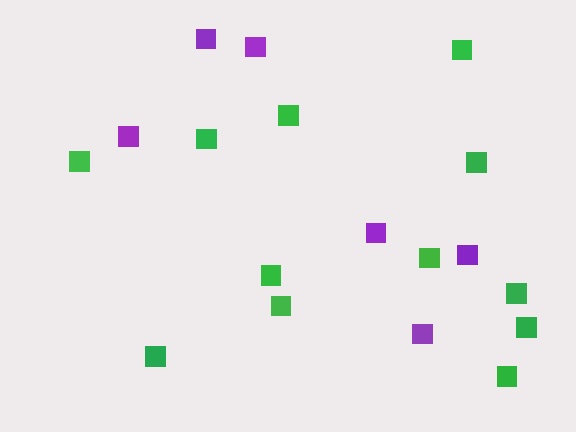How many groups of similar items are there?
There are 2 groups: one group of green squares (12) and one group of purple squares (6).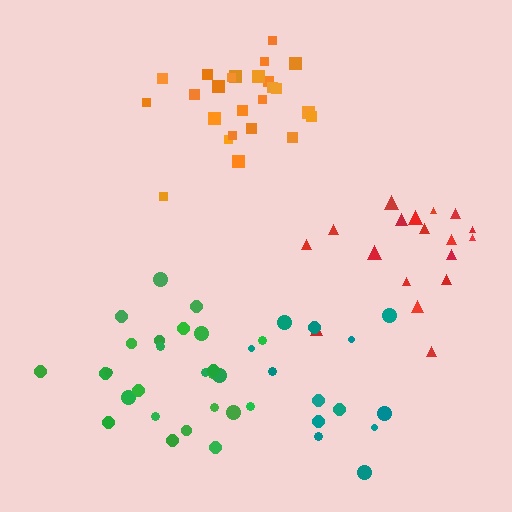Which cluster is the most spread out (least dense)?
Teal.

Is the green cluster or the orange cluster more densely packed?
Green.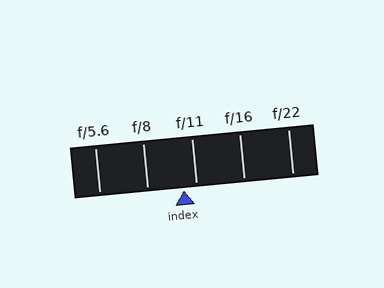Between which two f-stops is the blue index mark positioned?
The index mark is between f/8 and f/11.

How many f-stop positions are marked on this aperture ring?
There are 5 f-stop positions marked.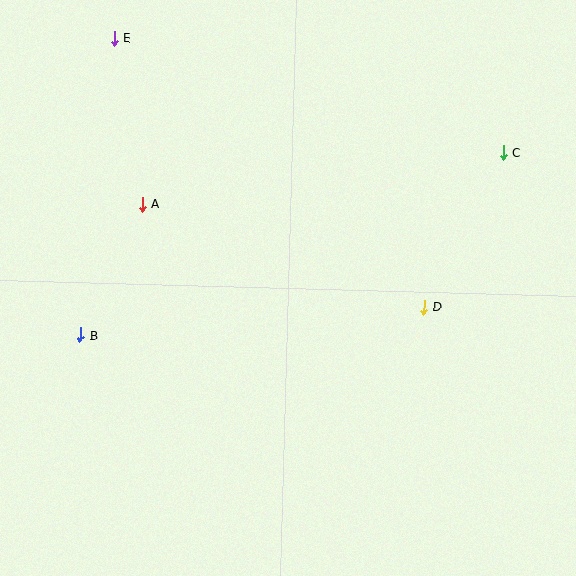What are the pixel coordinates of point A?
Point A is at (143, 204).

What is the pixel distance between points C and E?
The distance between C and E is 405 pixels.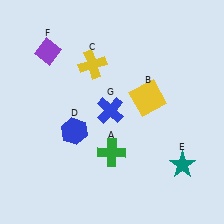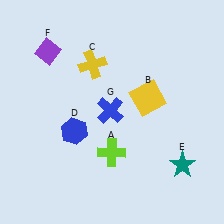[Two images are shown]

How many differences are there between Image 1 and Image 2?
There is 1 difference between the two images.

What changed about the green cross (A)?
In Image 1, A is green. In Image 2, it changed to lime.